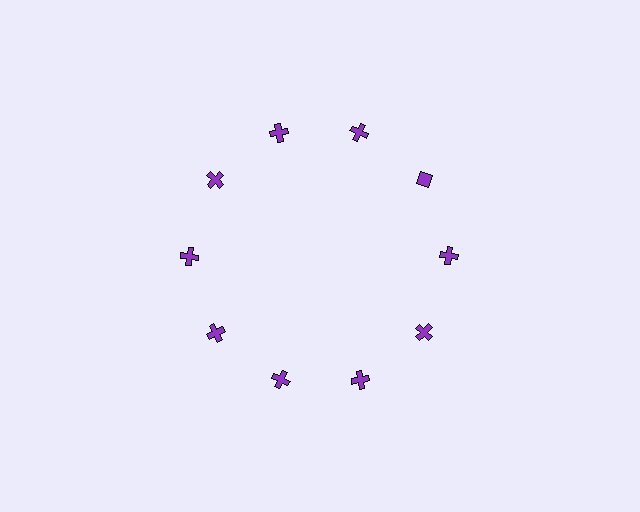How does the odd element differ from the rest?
It has a different shape: diamond instead of cross.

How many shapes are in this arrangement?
There are 10 shapes arranged in a ring pattern.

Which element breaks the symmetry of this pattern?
The purple diamond at roughly the 2 o'clock position breaks the symmetry. All other shapes are purple crosses.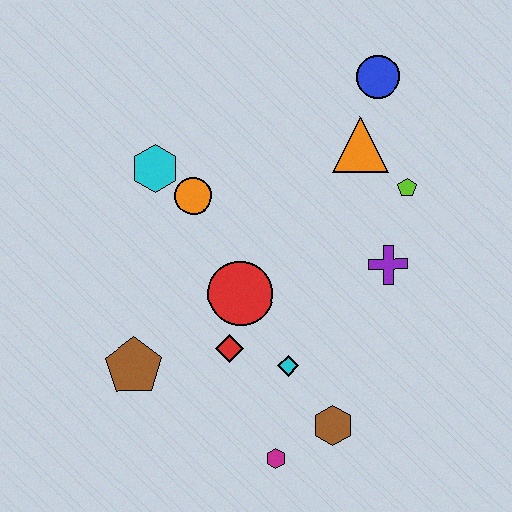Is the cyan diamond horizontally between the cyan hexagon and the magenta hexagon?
No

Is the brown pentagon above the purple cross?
No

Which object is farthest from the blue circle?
The magenta hexagon is farthest from the blue circle.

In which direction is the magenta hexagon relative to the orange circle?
The magenta hexagon is below the orange circle.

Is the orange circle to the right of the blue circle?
No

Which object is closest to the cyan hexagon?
The orange circle is closest to the cyan hexagon.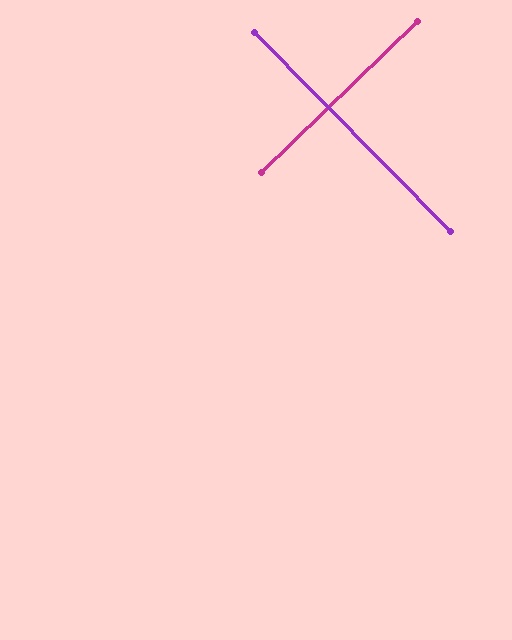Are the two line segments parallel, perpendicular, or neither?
Perpendicular — they meet at approximately 89°.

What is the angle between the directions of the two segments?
Approximately 89 degrees.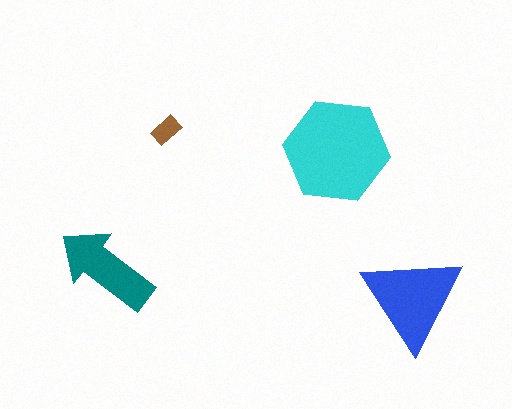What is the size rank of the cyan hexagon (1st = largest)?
1st.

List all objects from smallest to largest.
The brown rectangle, the teal arrow, the blue triangle, the cyan hexagon.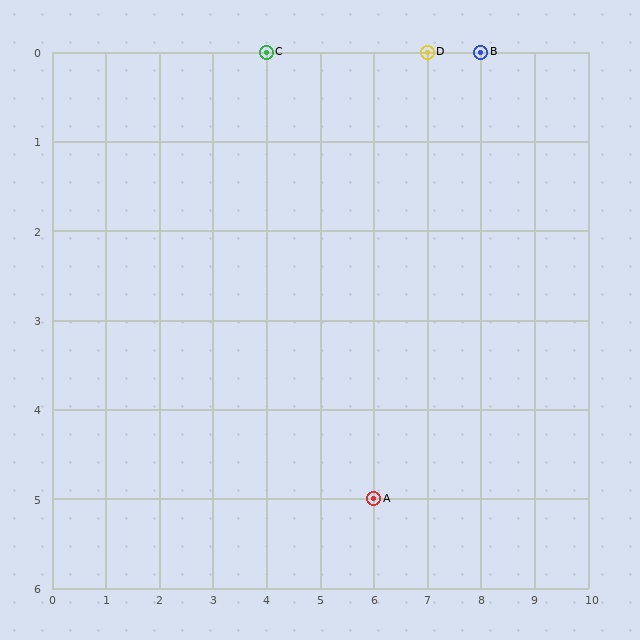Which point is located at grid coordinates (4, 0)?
Point C is at (4, 0).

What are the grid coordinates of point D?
Point D is at grid coordinates (7, 0).